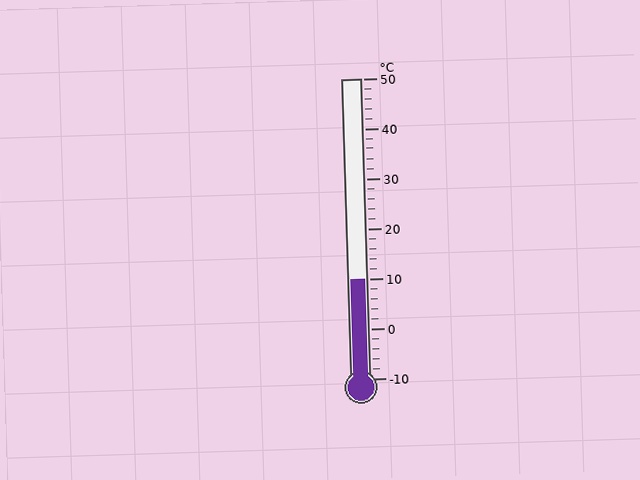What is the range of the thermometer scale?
The thermometer scale ranges from -10°C to 50°C.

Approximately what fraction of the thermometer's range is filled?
The thermometer is filled to approximately 35% of its range.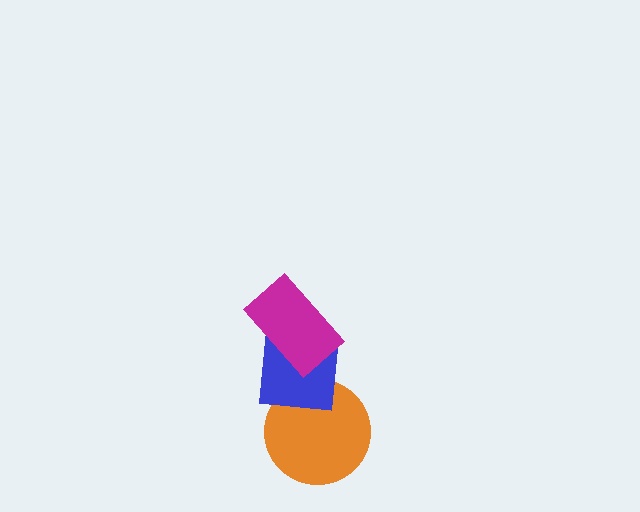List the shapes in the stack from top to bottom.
From top to bottom: the magenta rectangle, the blue square, the orange circle.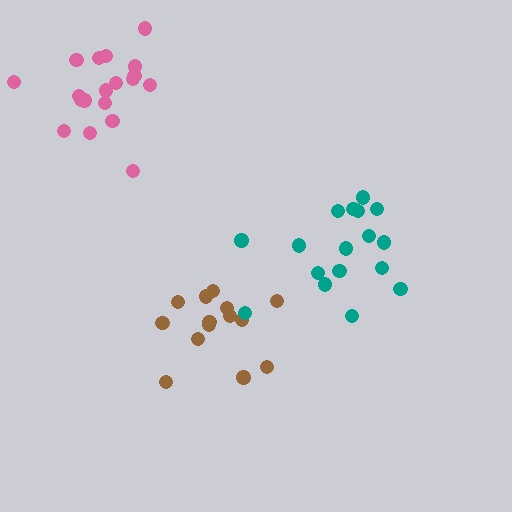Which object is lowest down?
The brown cluster is bottommost.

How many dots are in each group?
Group 1: 14 dots, Group 2: 17 dots, Group 3: 19 dots (50 total).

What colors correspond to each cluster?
The clusters are colored: brown, teal, pink.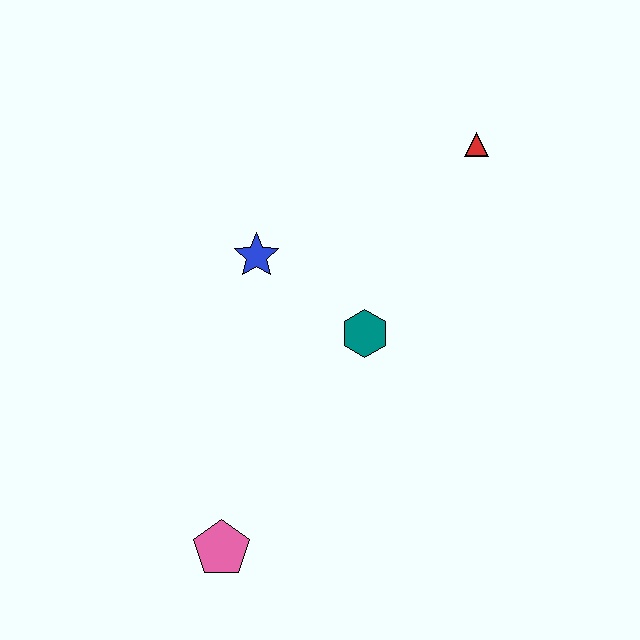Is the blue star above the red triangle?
No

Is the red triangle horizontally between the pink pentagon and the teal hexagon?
No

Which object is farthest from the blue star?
The pink pentagon is farthest from the blue star.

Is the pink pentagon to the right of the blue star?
No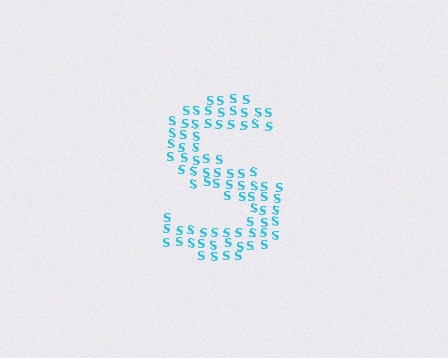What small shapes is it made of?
It is made of small letter S's.